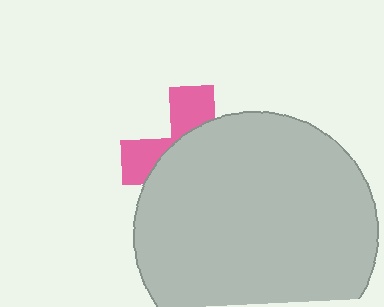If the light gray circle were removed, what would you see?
You would see the complete pink cross.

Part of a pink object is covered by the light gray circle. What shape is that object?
It is a cross.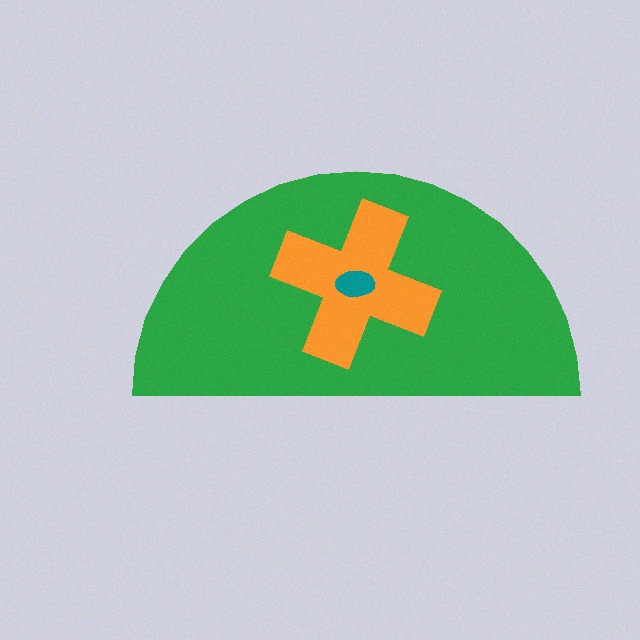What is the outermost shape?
The green semicircle.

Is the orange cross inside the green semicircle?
Yes.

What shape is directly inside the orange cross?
The teal ellipse.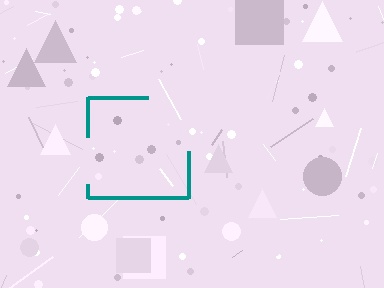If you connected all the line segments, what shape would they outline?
They would outline a square.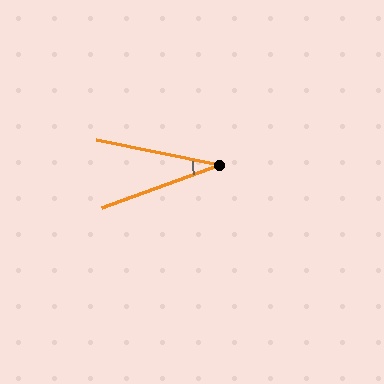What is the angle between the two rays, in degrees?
Approximately 31 degrees.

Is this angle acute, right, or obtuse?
It is acute.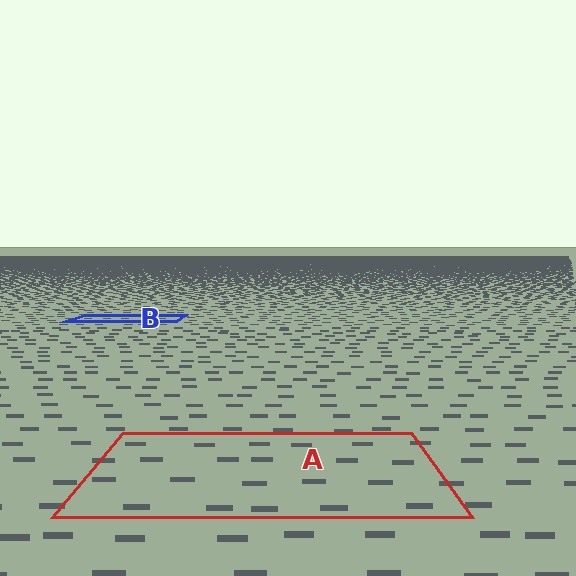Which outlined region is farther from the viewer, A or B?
Region B is farther from the viewer — the texture elements inside it appear smaller and more densely packed.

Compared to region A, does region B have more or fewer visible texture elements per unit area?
Region B has more texture elements per unit area — they are packed more densely because it is farther away.